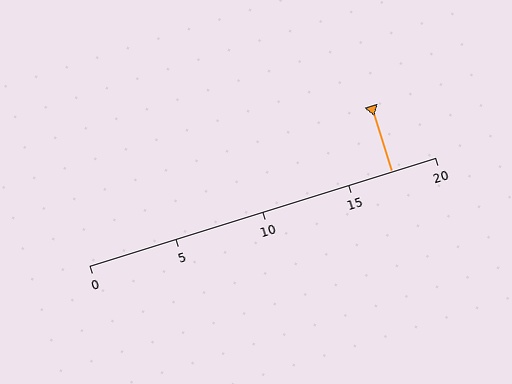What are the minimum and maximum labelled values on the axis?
The axis runs from 0 to 20.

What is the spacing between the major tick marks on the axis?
The major ticks are spaced 5 apart.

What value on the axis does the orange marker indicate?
The marker indicates approximately 17.5.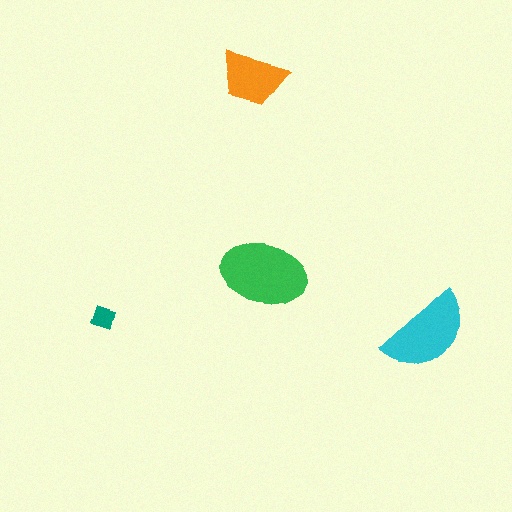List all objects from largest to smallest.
The green ellipse, the cyan semicircle, the orange trapezoid, the teal diamond.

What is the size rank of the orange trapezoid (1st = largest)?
3rd.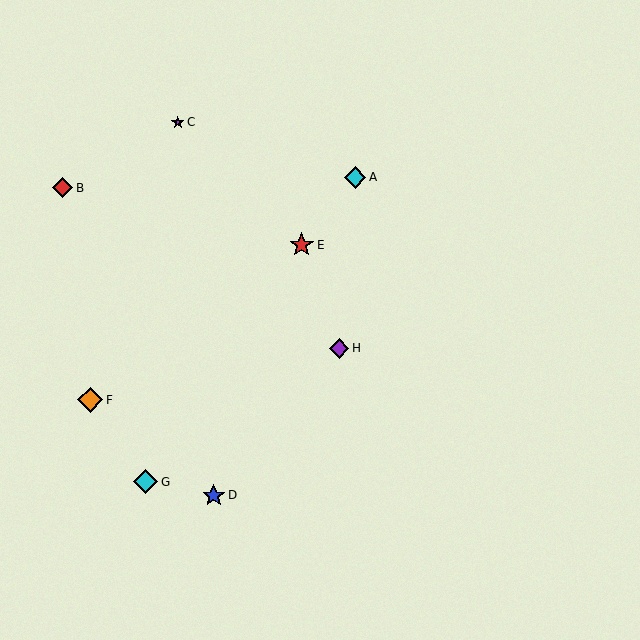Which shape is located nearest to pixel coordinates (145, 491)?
The cyan diamond (labeled G) at (146, 482) is nearest to that location.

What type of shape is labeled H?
Shape H is a purple diamond.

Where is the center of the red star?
The center of the red star is at (302, 245).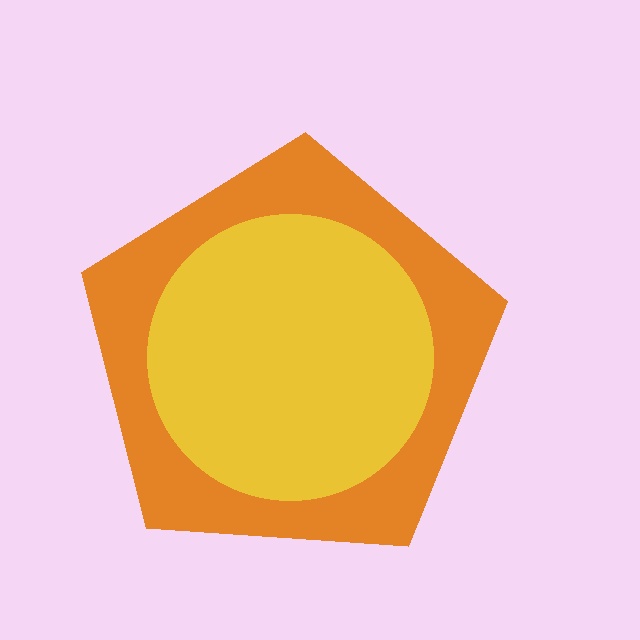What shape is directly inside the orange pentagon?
The yellow circle.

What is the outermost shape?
The orange pentagon.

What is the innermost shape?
The yellow circle.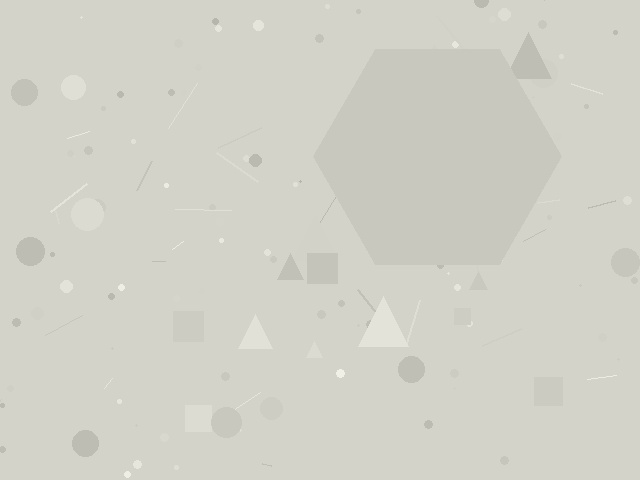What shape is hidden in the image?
A hexagon is hidden in the image.